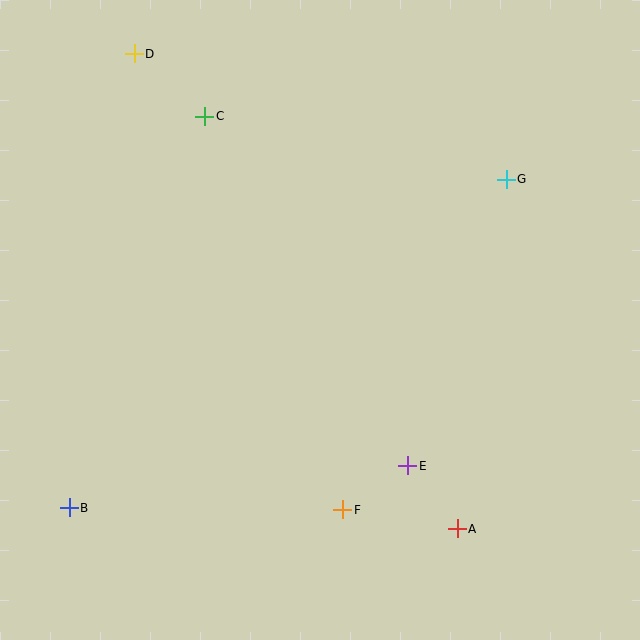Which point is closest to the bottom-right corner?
Point A is closest to the bottom-right corner.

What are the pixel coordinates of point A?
Point A is at (457, 529).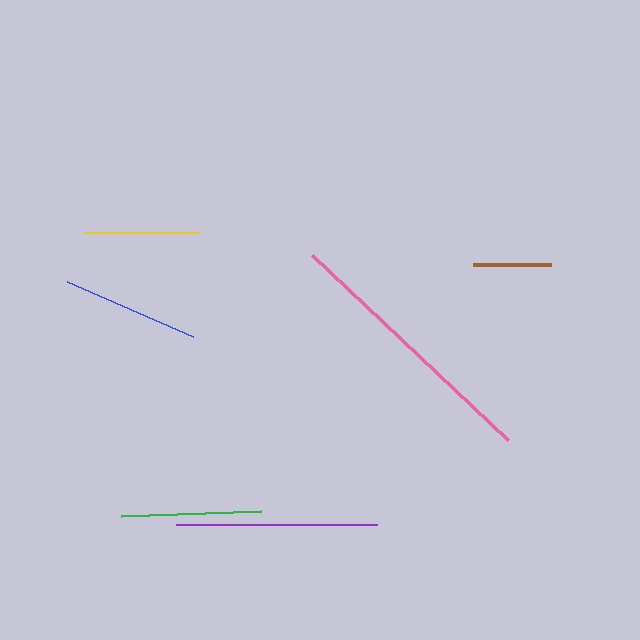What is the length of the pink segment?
The pink segment is approximately 269 pixels long.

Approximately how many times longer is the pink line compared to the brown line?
The pink line is approximately 3.4 times the length of the brown line.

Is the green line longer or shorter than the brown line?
The green line is longer than the brown line.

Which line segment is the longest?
The pink line is the longest at approximately 269 pixels.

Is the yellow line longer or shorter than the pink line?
The pink line is longer than the yellow line.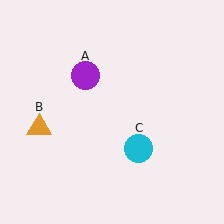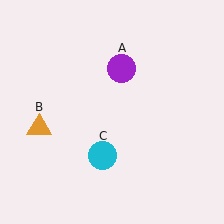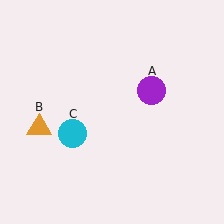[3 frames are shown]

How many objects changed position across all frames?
2 objects changed position: purple circle (object A), cyan circle (object C).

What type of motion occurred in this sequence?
The purple circle (object A), cyan circle (object C) rotated clockwise around the center of the scene.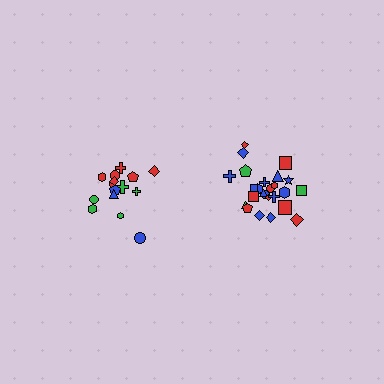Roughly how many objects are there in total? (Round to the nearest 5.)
Roughly 40 objects in total.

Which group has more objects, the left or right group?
The right group.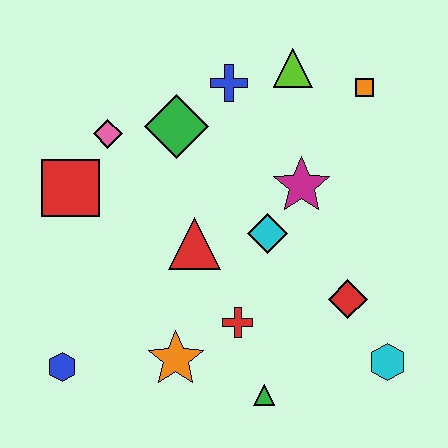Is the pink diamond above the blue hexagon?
Yes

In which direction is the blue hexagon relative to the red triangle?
The blue hexagon is to the left of the red triangle.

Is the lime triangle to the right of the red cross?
Yes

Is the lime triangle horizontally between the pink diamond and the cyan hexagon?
Yes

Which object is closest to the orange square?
The lime triangle is closest to the orange square.